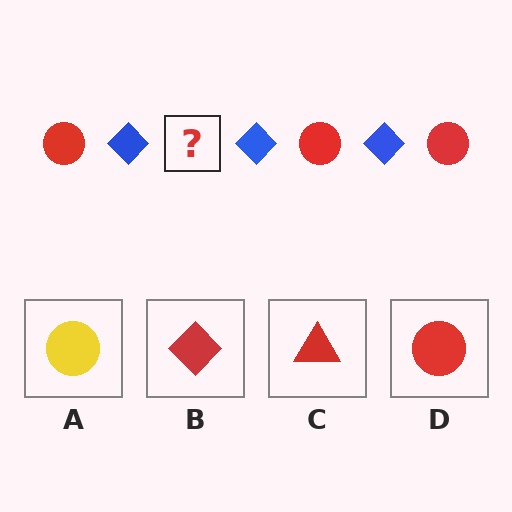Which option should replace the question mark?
Option D.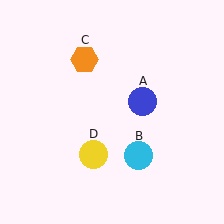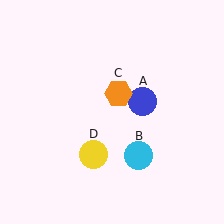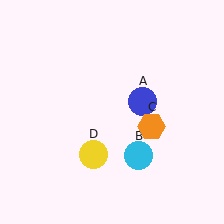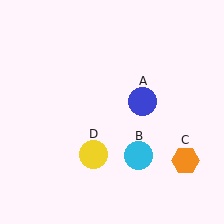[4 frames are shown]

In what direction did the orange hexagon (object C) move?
The orange hexagon (object C) moved down and to the right.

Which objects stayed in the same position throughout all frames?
Blue circle (object A) and cyan circle (object B) and yellow circle (object D) remained stationary.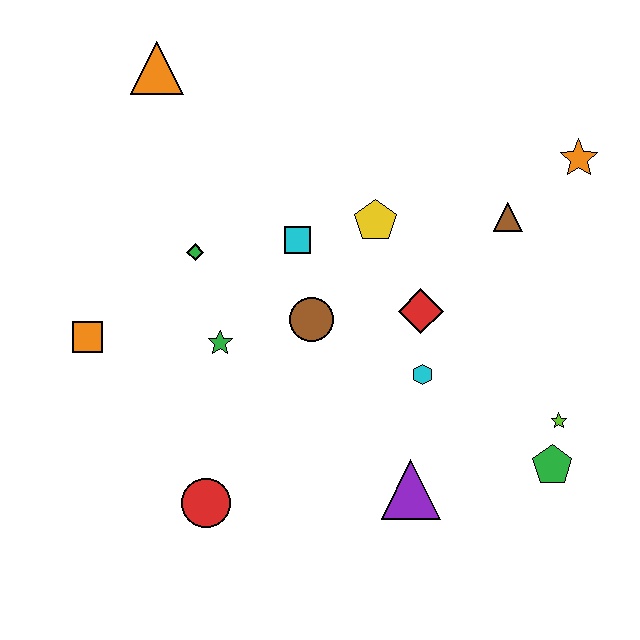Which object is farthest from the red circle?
The orange star is farthest from the red circle.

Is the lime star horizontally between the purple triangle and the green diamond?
No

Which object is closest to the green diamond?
The green star is closest to the green diamond.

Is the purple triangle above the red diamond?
No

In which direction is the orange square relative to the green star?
The orange square is to the left of the green star.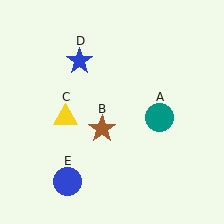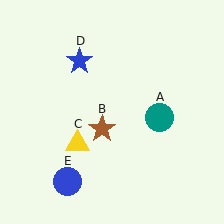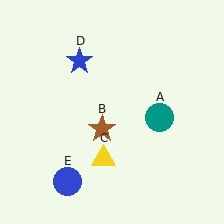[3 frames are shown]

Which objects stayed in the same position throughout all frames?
Teal circle (object A) and brown star (object B) and blue star (object D) and blue circle (object E) remained stationary.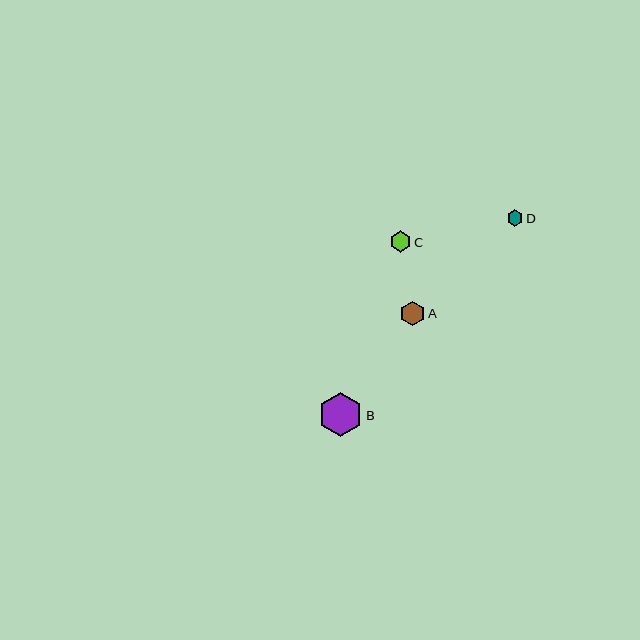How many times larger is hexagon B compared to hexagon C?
Hexagon B is approximately 2.0 times the size of hexagon C.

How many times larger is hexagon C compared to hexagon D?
Hexagon C is approximately 1.4 times the size of hexagon D.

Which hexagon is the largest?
Hexagon B is the largest with a size of approximately 43 pixels.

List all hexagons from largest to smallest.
From largest to smallest: B, A, C, D.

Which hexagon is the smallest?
Hexagon D is the smallest with a size of approximately 16 pixels.